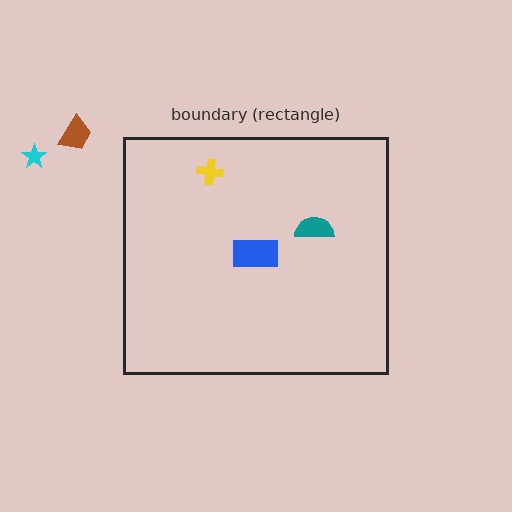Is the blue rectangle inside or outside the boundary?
Inside.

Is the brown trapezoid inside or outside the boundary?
Outside.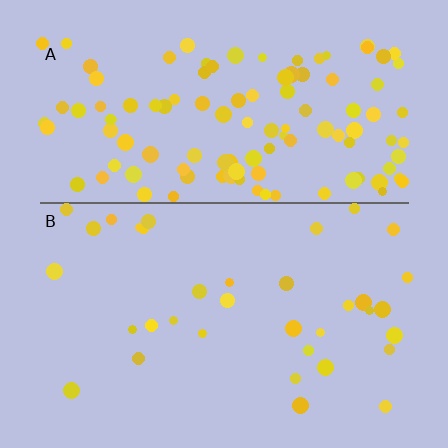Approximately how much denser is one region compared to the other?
Approximately 3.3× — region A over region B.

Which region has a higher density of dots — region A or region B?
A (the top).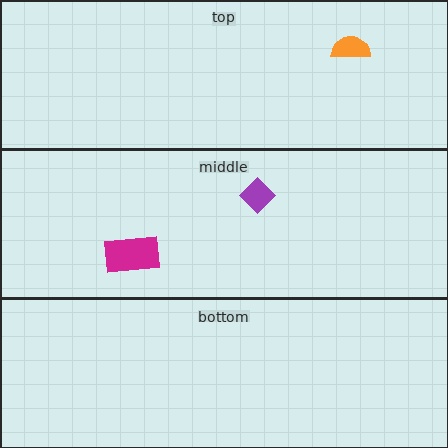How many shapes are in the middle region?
2.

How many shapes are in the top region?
1.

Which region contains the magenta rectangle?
The middle region.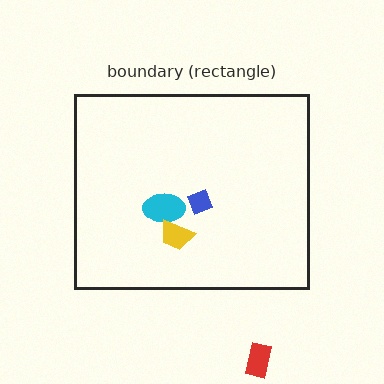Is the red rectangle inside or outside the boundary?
Outside.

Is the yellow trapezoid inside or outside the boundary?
Inside.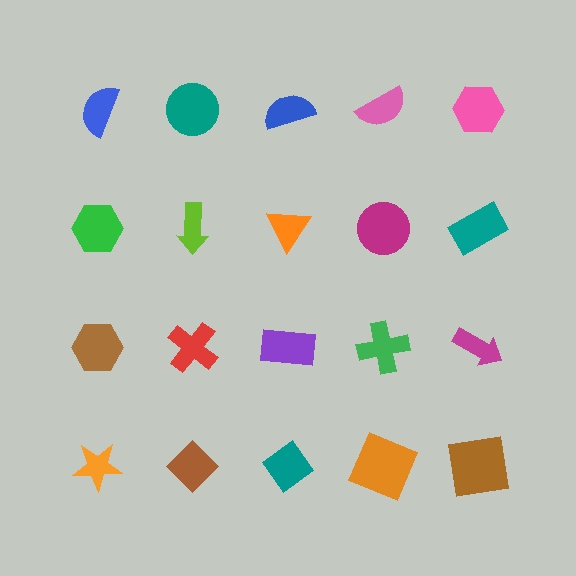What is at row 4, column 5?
A brown square.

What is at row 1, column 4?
A pink semicircle.